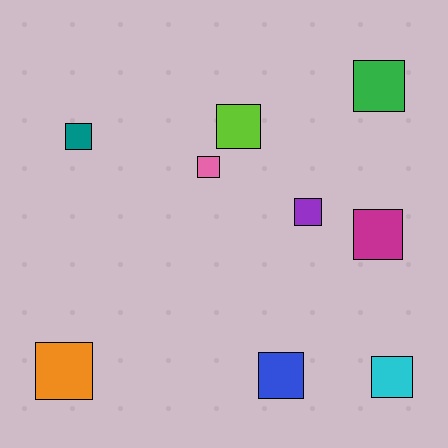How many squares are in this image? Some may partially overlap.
There are 9 squares.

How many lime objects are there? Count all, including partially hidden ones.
There is 1 lime object.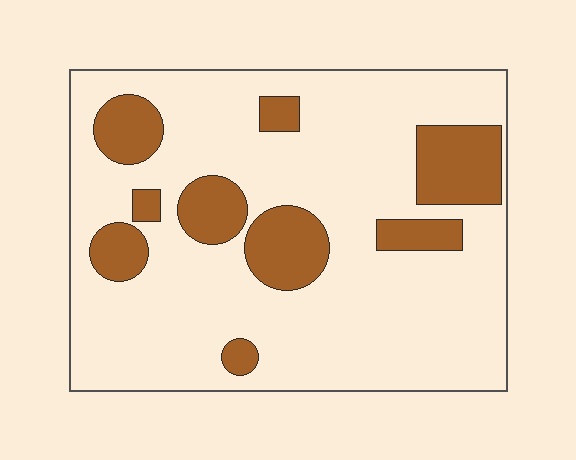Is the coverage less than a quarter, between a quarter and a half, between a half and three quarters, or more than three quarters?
Less than a quarter.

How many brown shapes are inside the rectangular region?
9.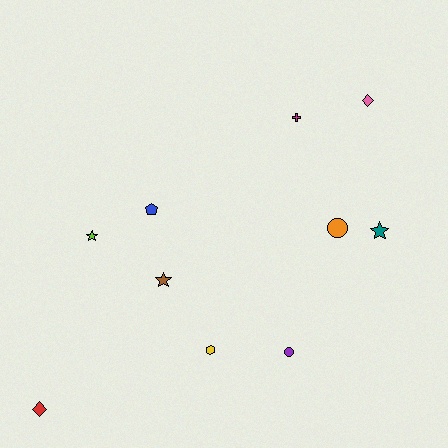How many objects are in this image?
There are 10 objects.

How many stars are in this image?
There are 3 stars.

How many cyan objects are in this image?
There are no cyan objects.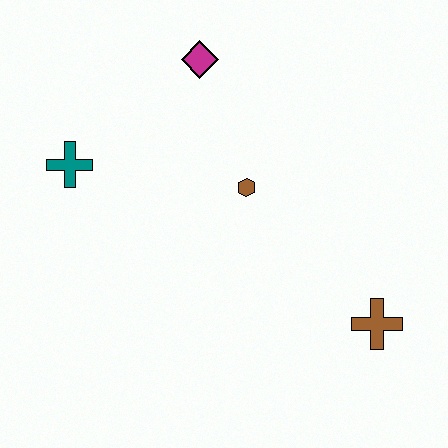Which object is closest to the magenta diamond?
The brown hexagon is closest to the magenta diamond.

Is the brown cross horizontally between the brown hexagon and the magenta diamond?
No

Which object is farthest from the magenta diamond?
The brown cross is farthest from the magenta diamond.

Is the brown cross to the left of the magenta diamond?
No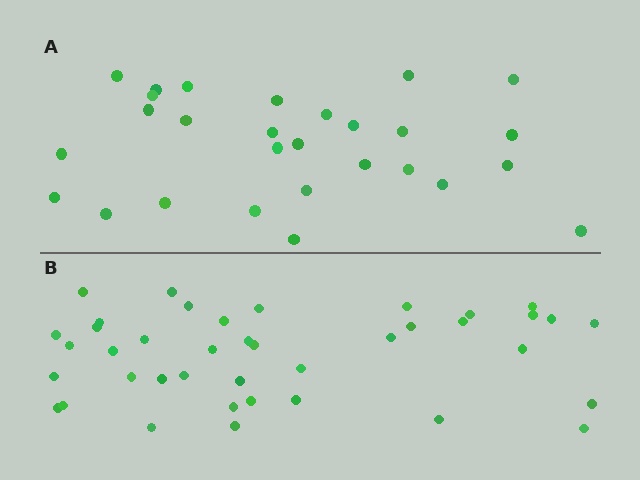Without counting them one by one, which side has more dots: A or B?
Region B (the bottom region) has more dots.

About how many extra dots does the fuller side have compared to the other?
Region B has roughly 12 or so more dots than region A.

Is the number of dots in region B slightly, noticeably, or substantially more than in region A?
Region B has noticeably more, but not dramatically so. The ratio is roughly 1.4 to 1.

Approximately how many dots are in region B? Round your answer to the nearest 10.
About 40 dots.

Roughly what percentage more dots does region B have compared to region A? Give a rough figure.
About 45% more.